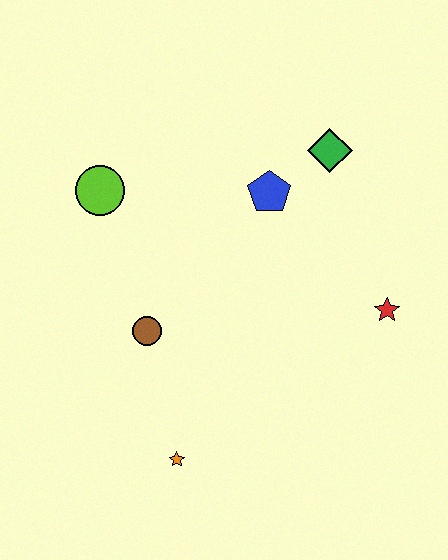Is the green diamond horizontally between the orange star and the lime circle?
No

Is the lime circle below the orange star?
No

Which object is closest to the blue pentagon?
The green diamond is closest to the blue pentagon.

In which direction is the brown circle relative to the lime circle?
The brown circle is below the lime circle.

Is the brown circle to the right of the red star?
No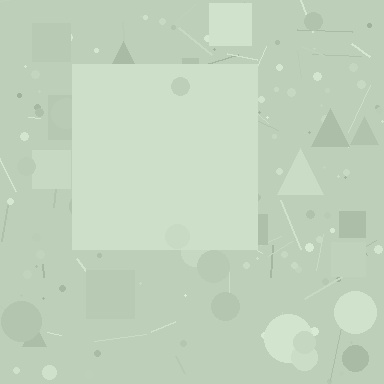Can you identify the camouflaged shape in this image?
The camouflaged shape is a square.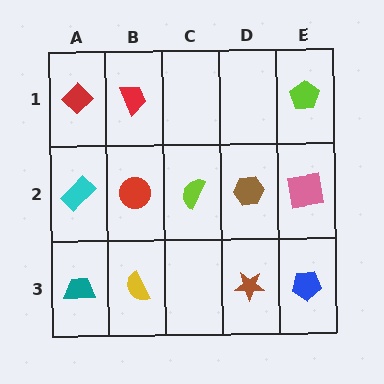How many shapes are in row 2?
5 shapes.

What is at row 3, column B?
A yellow semicircle.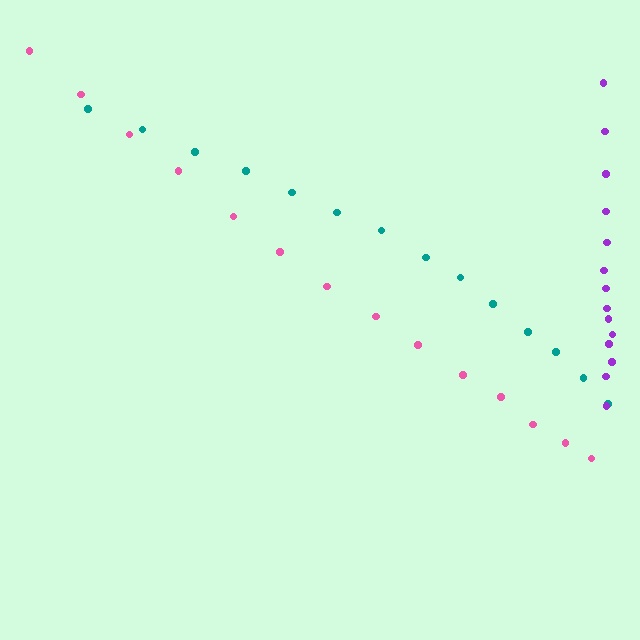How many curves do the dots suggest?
There are 3 distinct paths.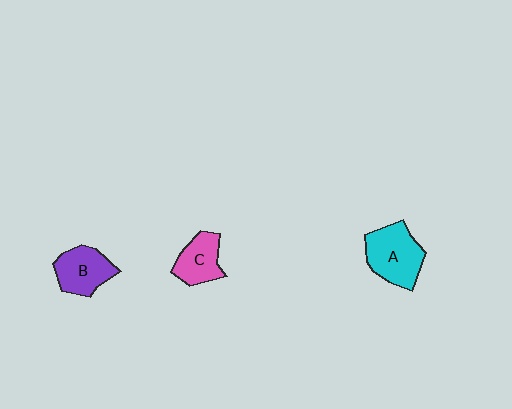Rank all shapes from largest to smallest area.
From largest to smallest: A (cyan), B (purple), C (pink).